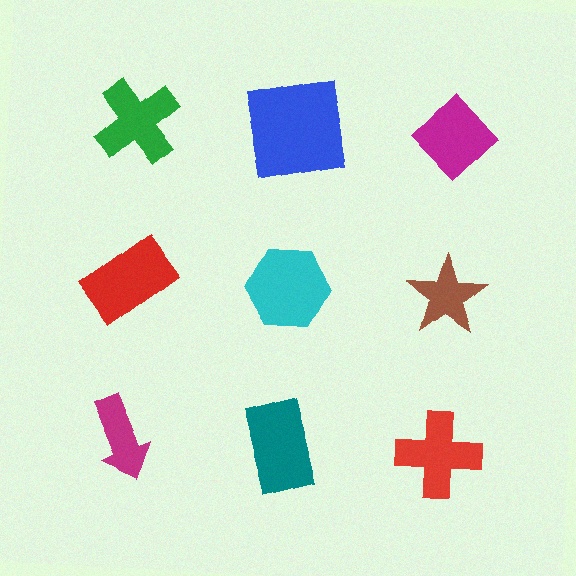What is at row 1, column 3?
A magenta diamond.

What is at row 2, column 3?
A brown star.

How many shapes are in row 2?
3 shapes.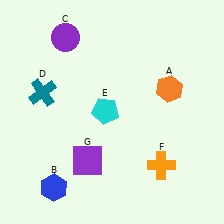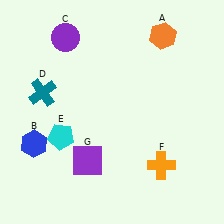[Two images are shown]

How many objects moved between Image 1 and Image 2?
3 objects moved between the two images.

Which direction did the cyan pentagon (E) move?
The cyan pentagon (E) moved left.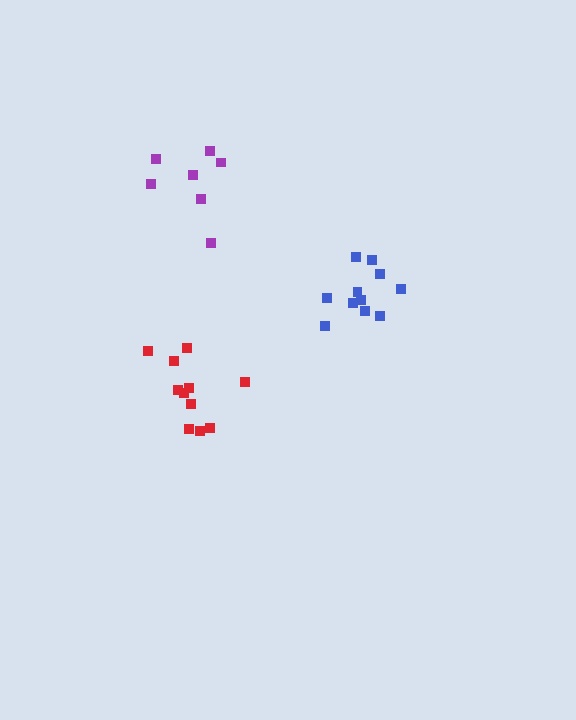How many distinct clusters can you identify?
There are 3 distinct clusters.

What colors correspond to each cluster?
The clusters are colored: blue, purple, red.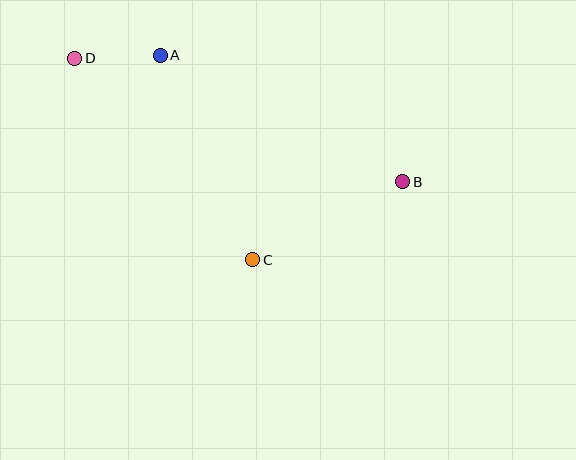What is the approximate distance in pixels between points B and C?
The distance between B and C is approximately 169 pixels.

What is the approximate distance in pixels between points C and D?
The distance between C and D is approximately 269 pixels.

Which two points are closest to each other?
Points A and D are closest to each other.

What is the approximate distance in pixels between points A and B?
The distance between A and B is approximately 274 pixels.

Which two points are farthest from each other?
Points B and D are farthest from each other.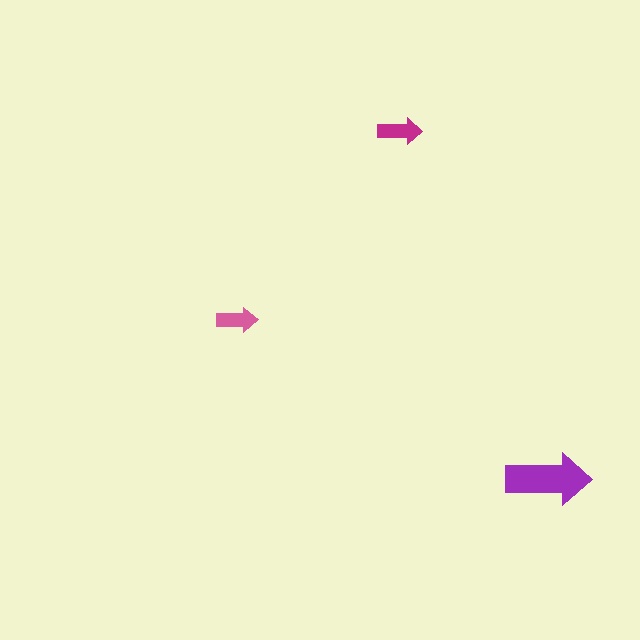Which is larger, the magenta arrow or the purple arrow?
The purple one.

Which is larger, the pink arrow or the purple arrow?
The purple one.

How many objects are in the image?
There are 3 objects in the image.